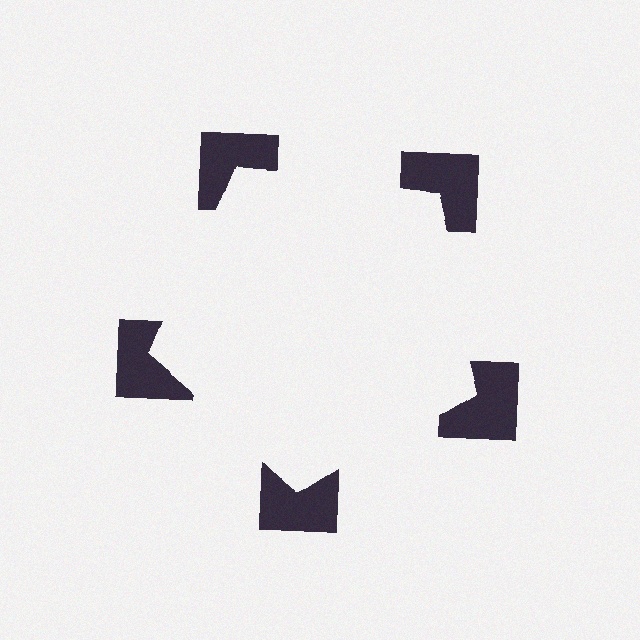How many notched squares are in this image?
There are 5 — one at each vertex of the illusory pentagon.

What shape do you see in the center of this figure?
An illusory pentagon — its edges are inferred from the aligned wedge cuts in the notched squares, not physically drawn.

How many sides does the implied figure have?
5 sides.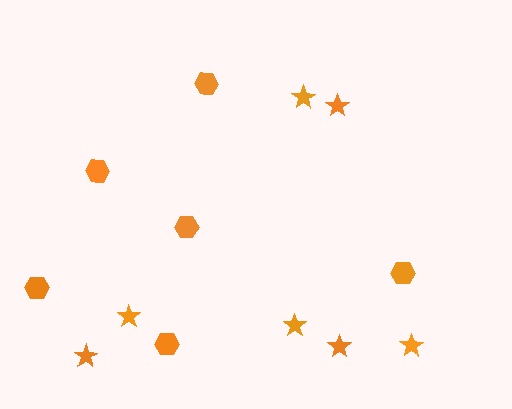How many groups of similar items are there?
There are 2 groups: one group of stars (7) and one group of hexagons (6).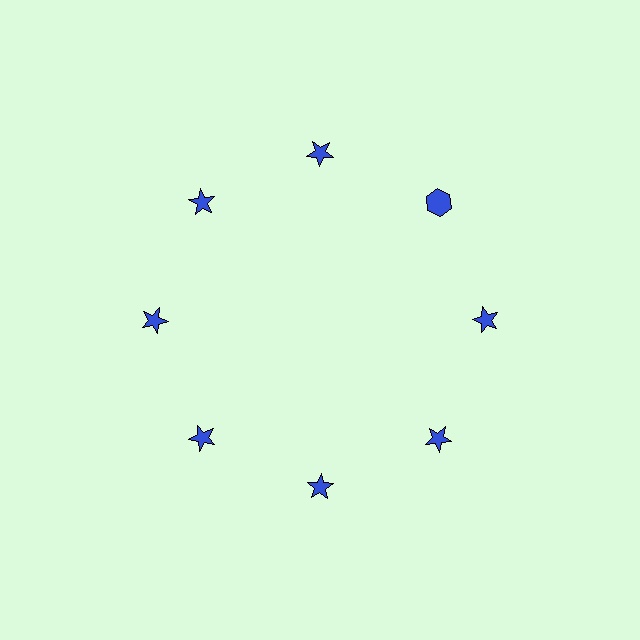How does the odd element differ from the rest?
It has a different shape: hexagon instead of star.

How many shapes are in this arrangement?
There are 8 shapes arranged in a ring pattern.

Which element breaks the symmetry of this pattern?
The blue hexagon at roughly the 2 o'clock position breaks the symmetry. All other shapes are blue stars.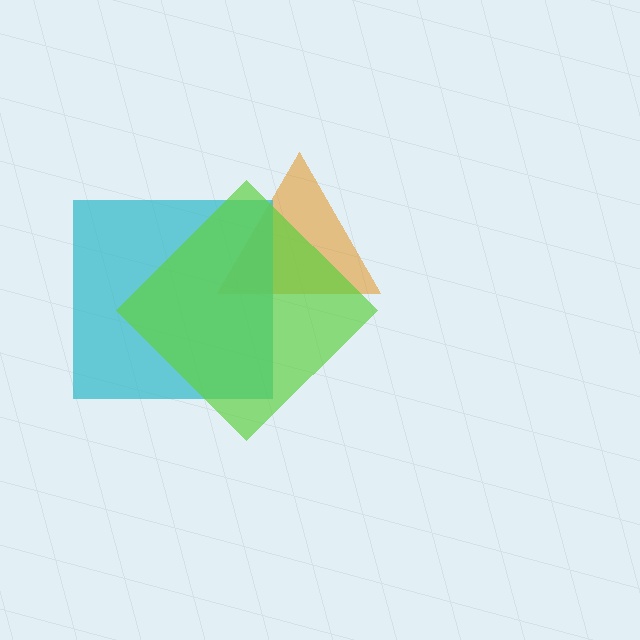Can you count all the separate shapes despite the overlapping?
Yes, there are 3 separate shapes.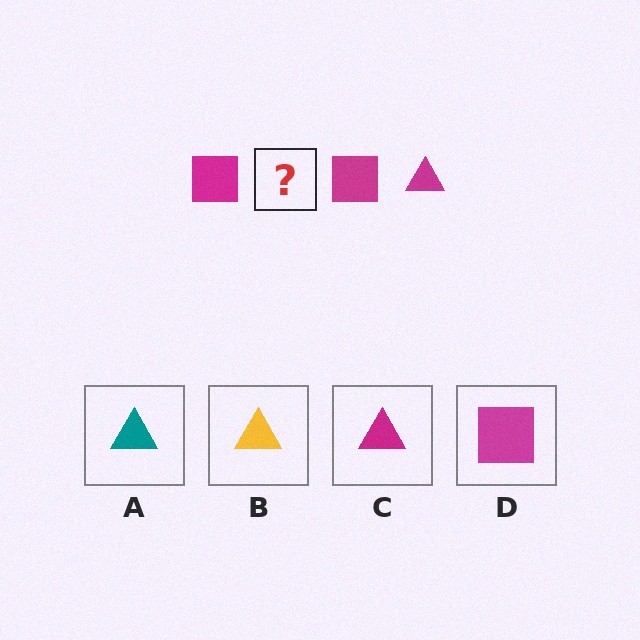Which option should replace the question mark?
Option C.